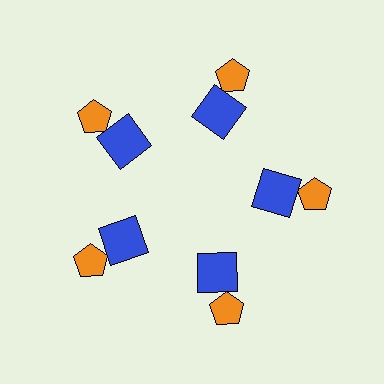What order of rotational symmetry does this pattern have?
This pattern has 5-fold rotational symmetry.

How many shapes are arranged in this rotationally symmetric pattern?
There are 10 shapes, arranged in 5 groups of 2.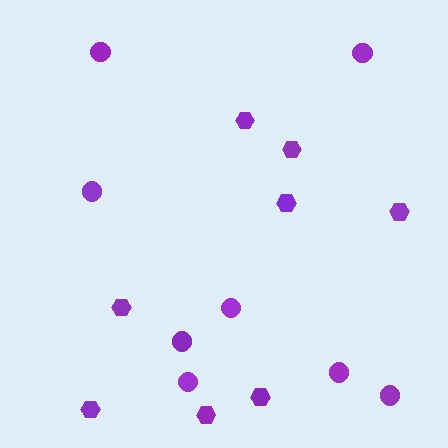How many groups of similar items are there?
There are 2 groups: one group of hexagons (8) and one group of circles (8).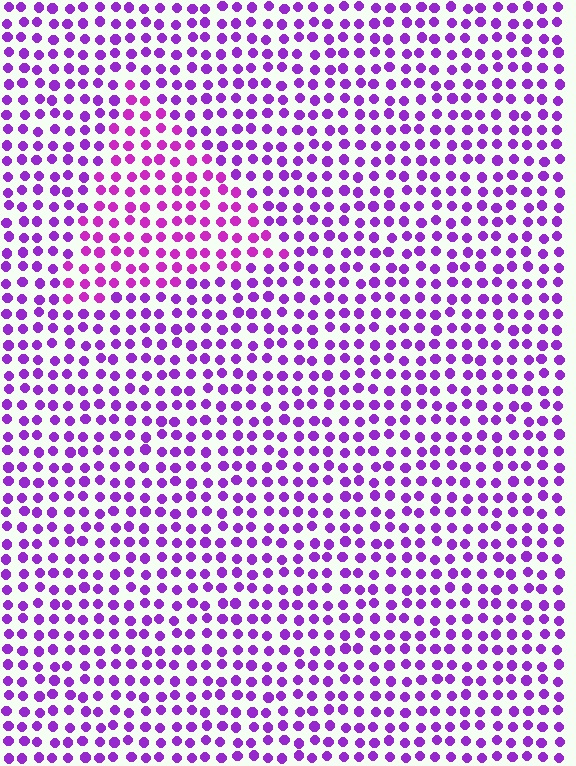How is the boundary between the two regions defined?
The boundary is defined purely by a slight shift in hue (about 23 degrees). Spacing, size, and orientation are identical on both sides.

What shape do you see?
I see a triangle.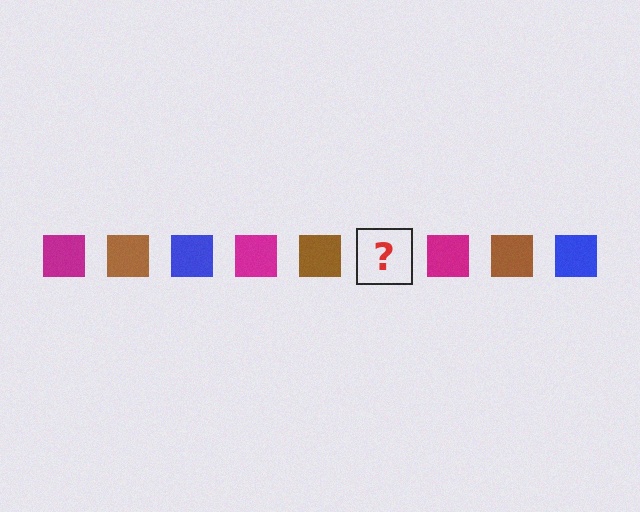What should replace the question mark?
The question mark should be replaced with a blue square.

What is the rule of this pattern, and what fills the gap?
The rule is that the pattern cycles through magenta, brown, blue squares. The gap should be filled with a blue square.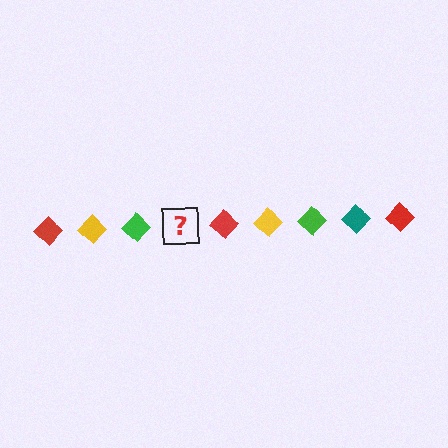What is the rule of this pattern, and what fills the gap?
The rule is that the pattern cycles through red, yellow, green, teal diamonds. The gap should be filled with a teal diamond.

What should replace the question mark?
The question mark should be replaced with a teal diamond.